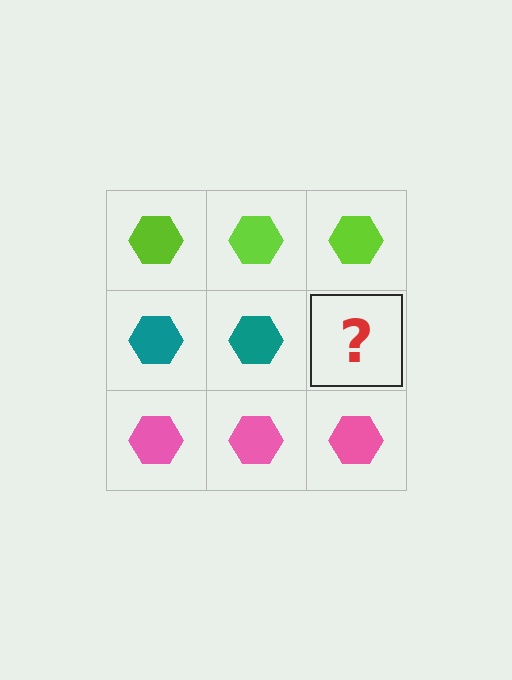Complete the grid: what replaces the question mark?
The question mark should be replaced with a teal hexagon.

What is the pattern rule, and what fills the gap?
The rule is that each row has a consistent color. The gap should be filled with a teal hexagon.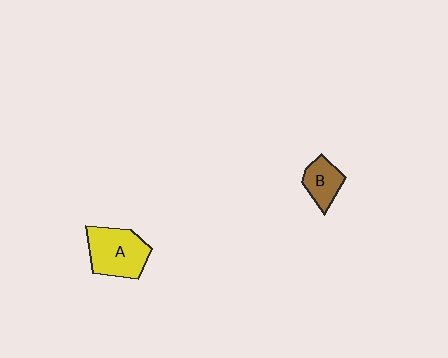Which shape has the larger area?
Shape A (yellow).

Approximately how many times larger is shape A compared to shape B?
Approximately 1.8 times.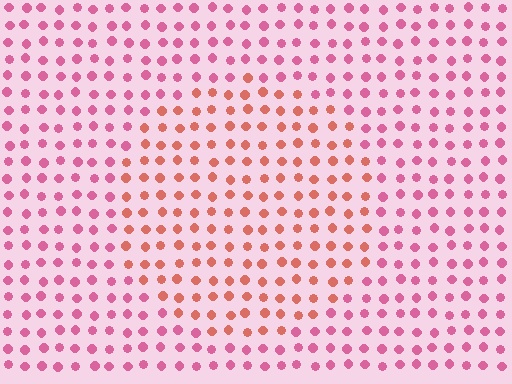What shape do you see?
I see a circle.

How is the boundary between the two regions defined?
The boundary is defined purely by a slight shift in hue (about 35 degrees). Spacing, size, and orientation are identical on both sides.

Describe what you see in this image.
The image is filled with small pink elements in a uniform arrangement. A circle-shaped region is visible where the elements are tinted to a slightly different hue, forming a subtle color boundary.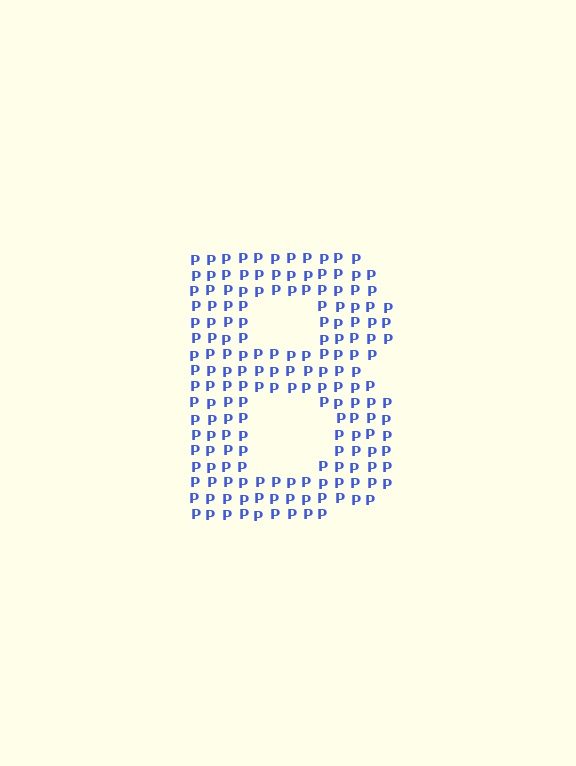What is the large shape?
The large shape is the letter B.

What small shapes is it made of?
It is made of small letter P's.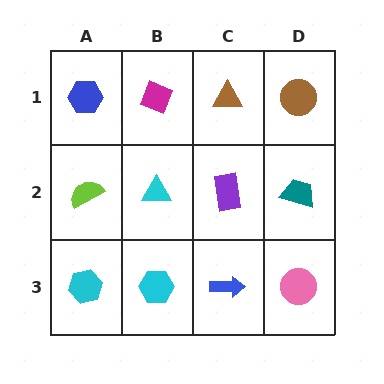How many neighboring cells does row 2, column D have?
3.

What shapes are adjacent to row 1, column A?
A lime semicircle (row 2, column A), a magenta diamond (row 1, column B).